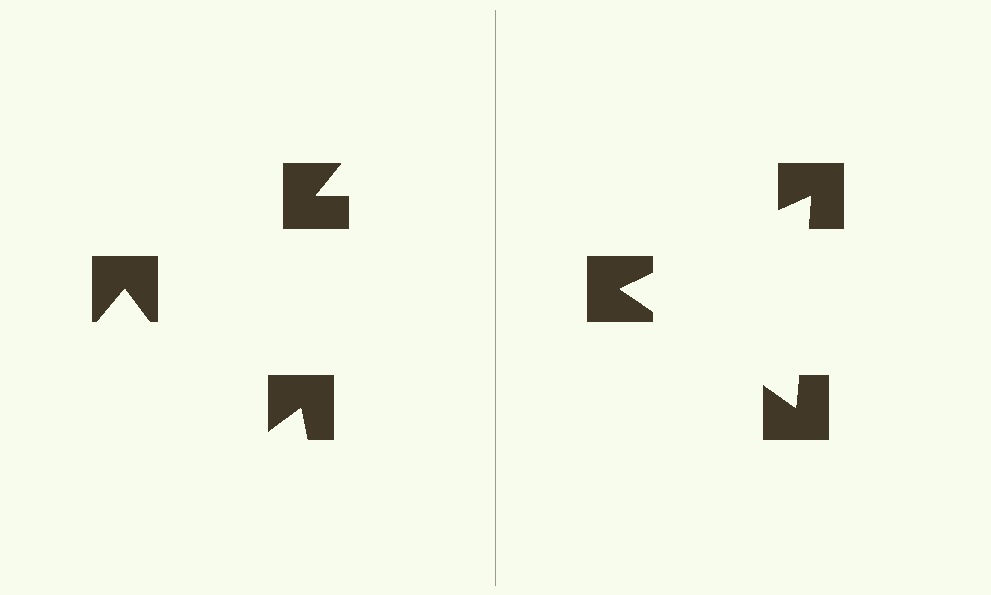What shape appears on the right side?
An illusory triangle.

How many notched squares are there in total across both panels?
6 — 3 on each side.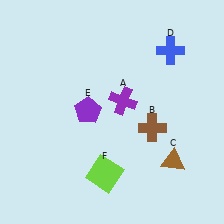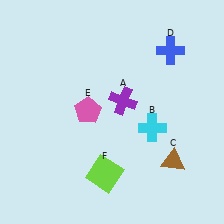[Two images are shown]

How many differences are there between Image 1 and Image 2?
There are 2 differences between the two images.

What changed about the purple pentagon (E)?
In Image 1, E is purple. In Image 2, it changed to pink.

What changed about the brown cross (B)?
In Image 1, B is brown. In Image 2, it changed to cyan.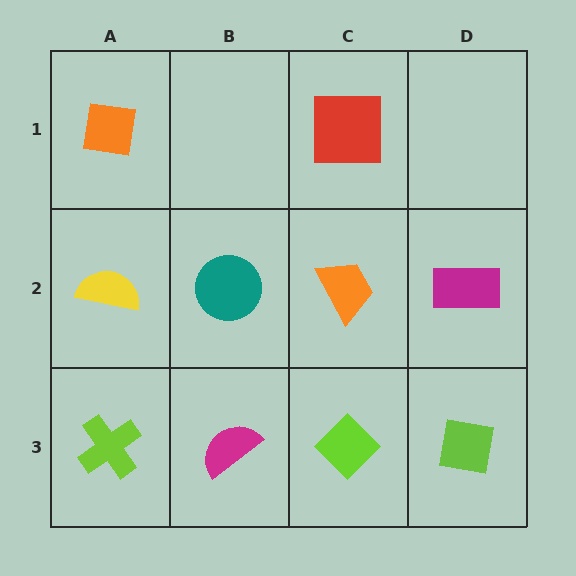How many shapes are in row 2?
4 shapes.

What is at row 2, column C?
An orange trapezoid.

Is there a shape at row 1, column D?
No, that cell is empty.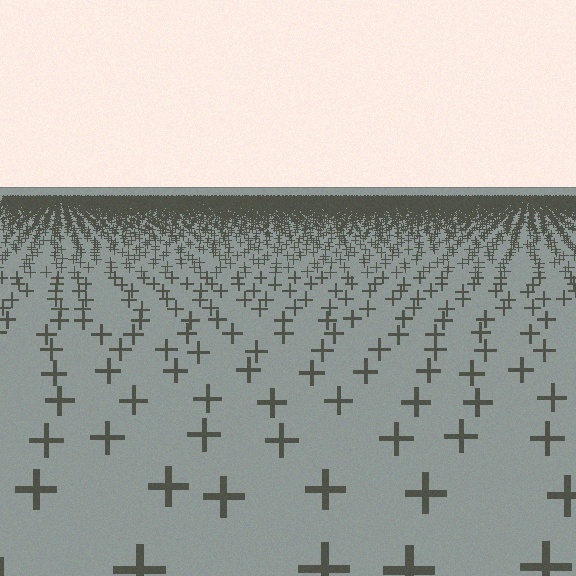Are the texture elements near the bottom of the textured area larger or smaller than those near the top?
Larger. Near the bottom, elements are closer to the viewer and appear at a bigger on-screen size.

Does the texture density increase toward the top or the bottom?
Density increases toward the top.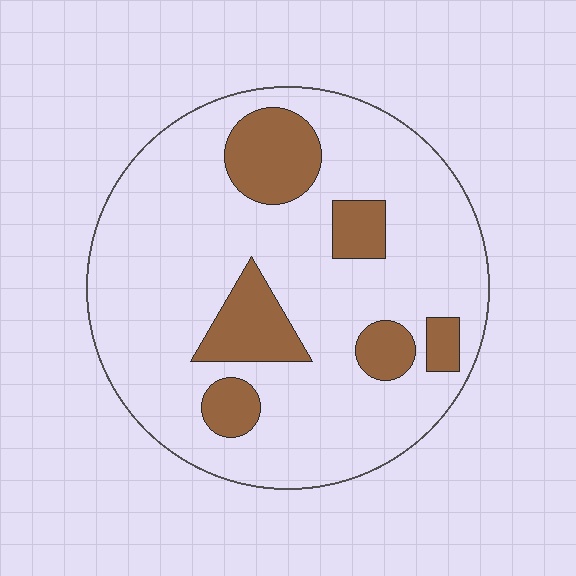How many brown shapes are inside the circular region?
6.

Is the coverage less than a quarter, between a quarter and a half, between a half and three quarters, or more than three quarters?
Less than a quarter.